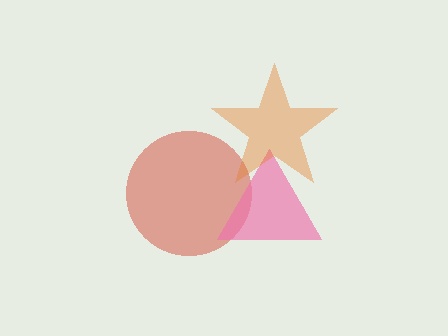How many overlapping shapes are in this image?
There are 3 overlapping shapes in the image.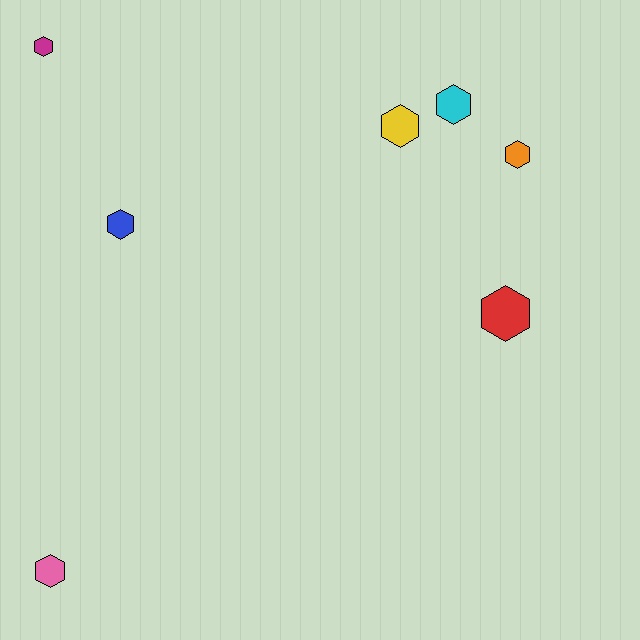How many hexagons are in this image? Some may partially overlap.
There are 7 hexagons.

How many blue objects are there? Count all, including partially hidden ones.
There is 1 blue object.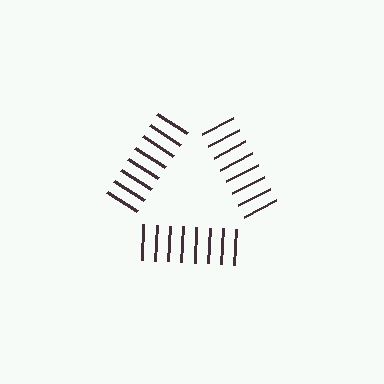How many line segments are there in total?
24 — 8 along each of the 3 edges.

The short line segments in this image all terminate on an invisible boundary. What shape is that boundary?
An illusory triangle — the line segments terminate on its edges but no continuous stroke is drawn.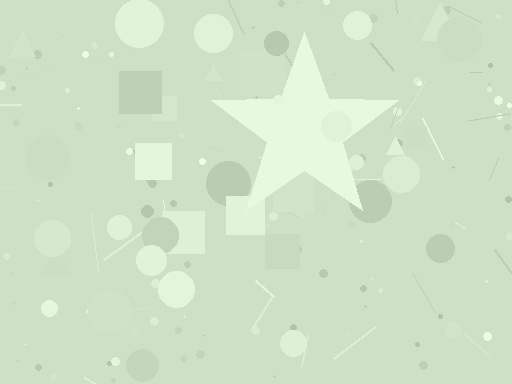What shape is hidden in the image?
A star is hidden in the image.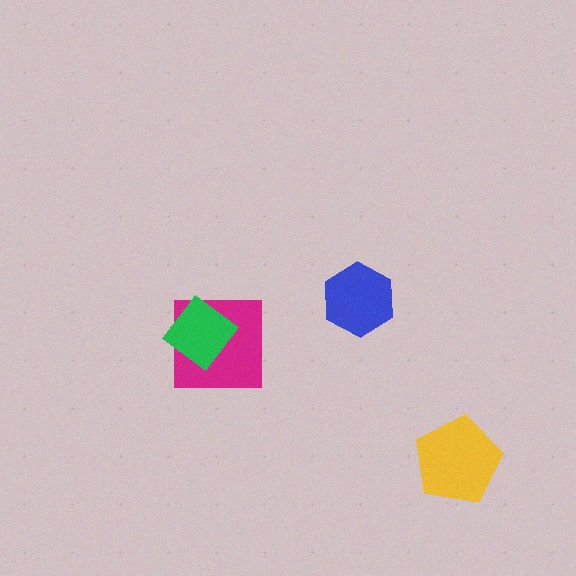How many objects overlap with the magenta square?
1 object overlaps with the magenta square.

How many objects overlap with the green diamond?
1 object overlaps with the green diamond.